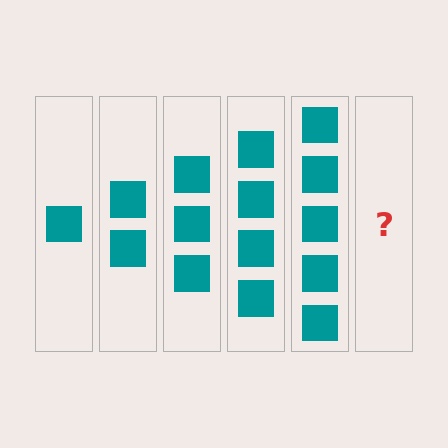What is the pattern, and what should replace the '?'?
The pattern is that each step adds one more square. The '?' should be 6 squares.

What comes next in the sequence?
The next element should be 6 squares.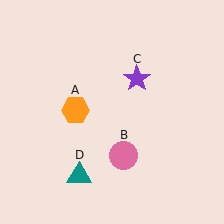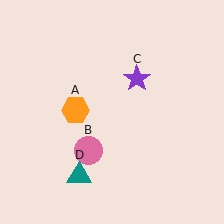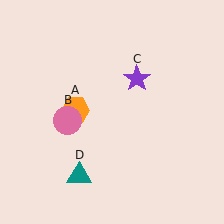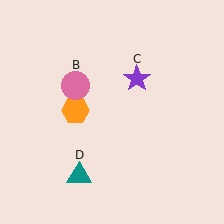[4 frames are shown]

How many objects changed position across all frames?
1 object changed position: pink circle (object B).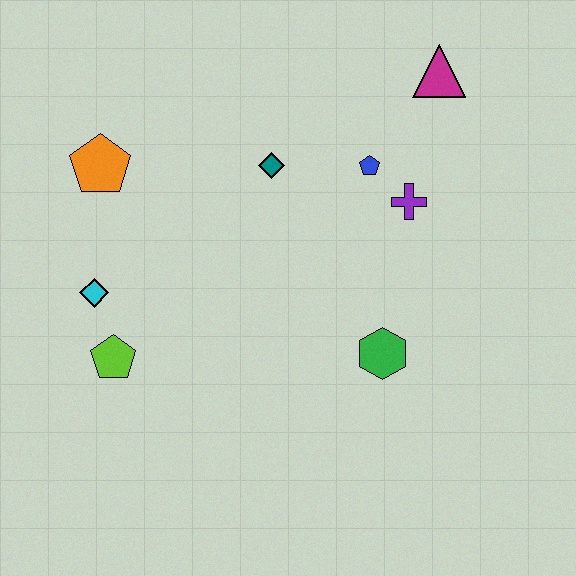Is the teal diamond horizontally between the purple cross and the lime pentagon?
Yes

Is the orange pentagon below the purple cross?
No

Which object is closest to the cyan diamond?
The lime pentagon is closest to the cyan diamond.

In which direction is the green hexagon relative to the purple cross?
The green hexagon is below the purple cross.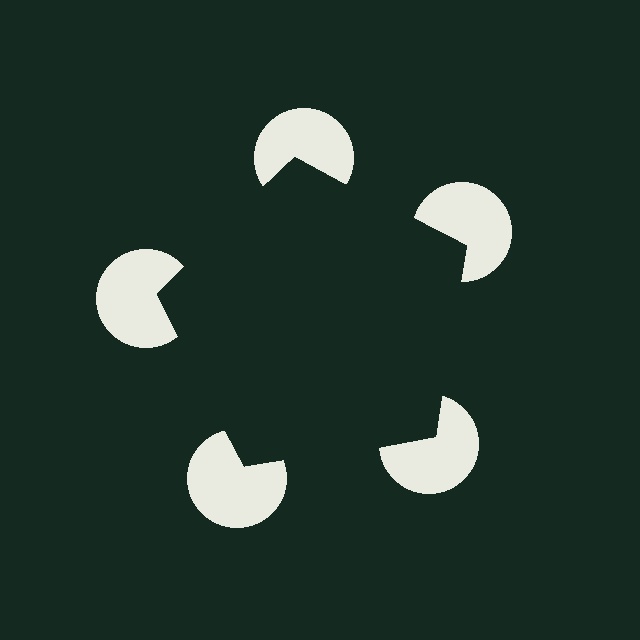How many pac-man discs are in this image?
There are 5 — one at each vertex of the illusory pentagon.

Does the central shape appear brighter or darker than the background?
It typically appears slightly darker than the background, even though no actual brightness change is drawn.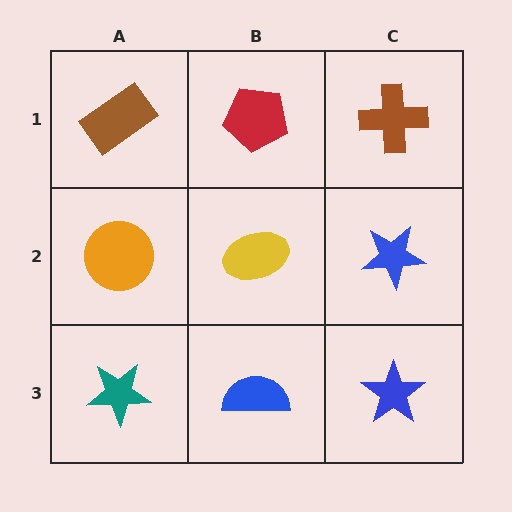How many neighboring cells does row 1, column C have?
2.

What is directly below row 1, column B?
A yellow ellipse.